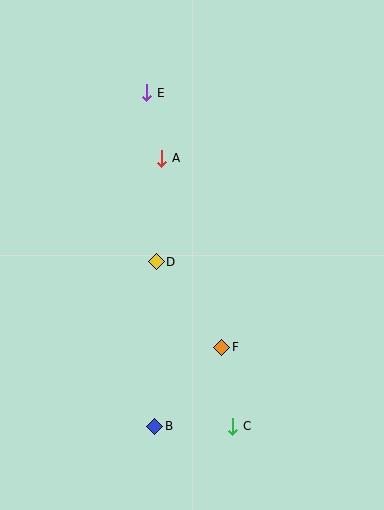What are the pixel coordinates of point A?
Point A is at (162, 158).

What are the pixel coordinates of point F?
Point F is at (222, 347).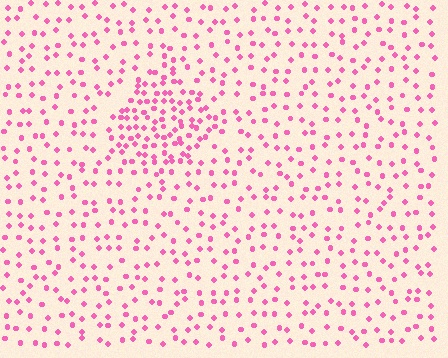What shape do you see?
I see a diamond.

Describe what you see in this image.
The image contains small pink elements arranged at two different densities. A diamond-shaped region is visible where the elements are more densely packed than the surrounding area.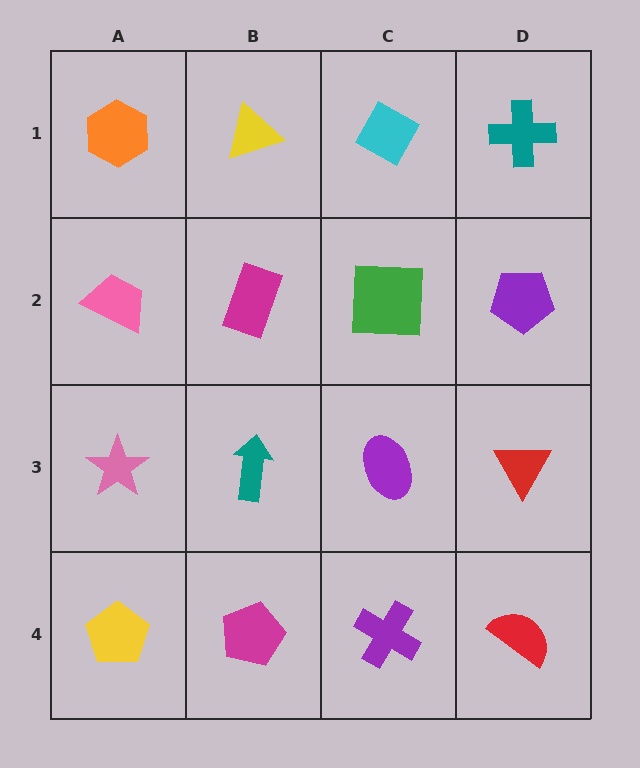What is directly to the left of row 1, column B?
An orange hexagon.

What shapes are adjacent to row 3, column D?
A purple pentagon (row 2, column D), a red semicircle (row 4, column D), a purple ellipse (row 3, column C).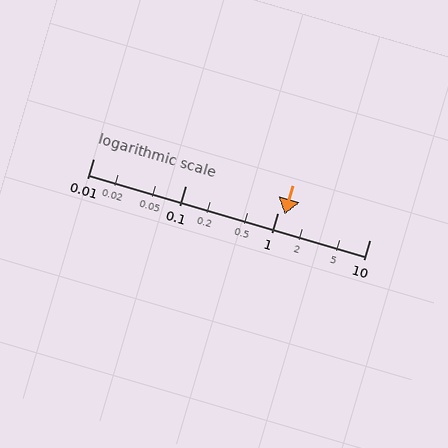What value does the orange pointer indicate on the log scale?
The pointer indicates approximately 1.2.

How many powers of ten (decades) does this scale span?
The scale spans 3 decades, from 0.01 to 10.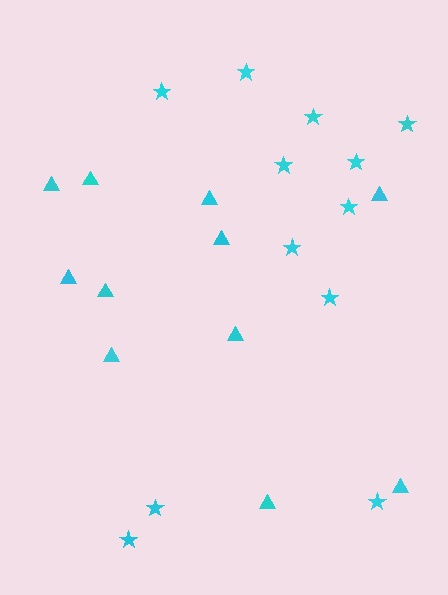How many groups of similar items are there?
There are 2 groups: one group of stars (12) and one group of triangles (11).